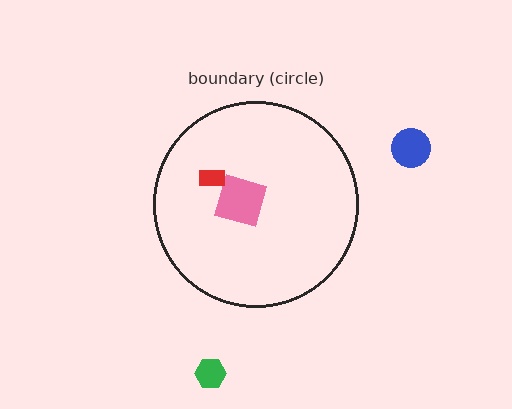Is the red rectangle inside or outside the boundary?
Inside.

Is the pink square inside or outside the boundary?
Inside.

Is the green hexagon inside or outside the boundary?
Outside.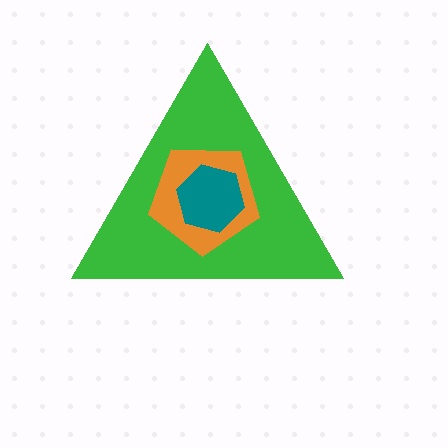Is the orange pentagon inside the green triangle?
Yes.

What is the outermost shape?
The green triangle.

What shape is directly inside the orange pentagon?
The teal hexagon.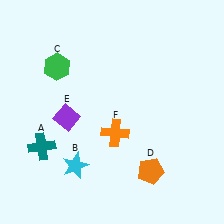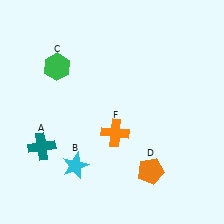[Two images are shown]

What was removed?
The purple diamond (E) was removed in Image 2.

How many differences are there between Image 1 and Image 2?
There is 1 difference between the two images.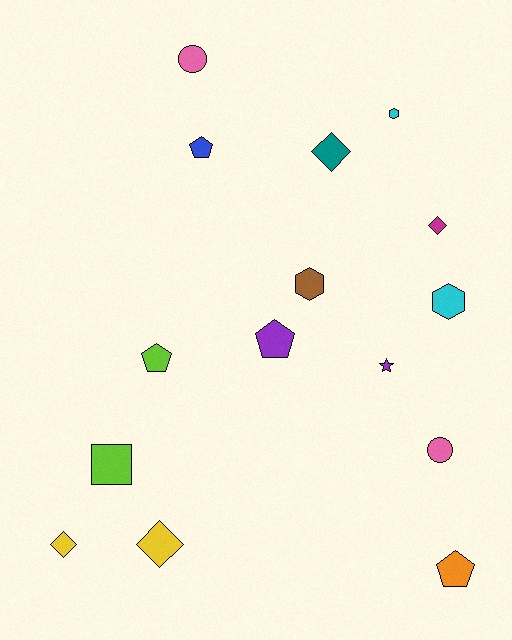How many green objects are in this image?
There are no green objects.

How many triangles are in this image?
There are no triangles.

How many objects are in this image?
There are 15 objects.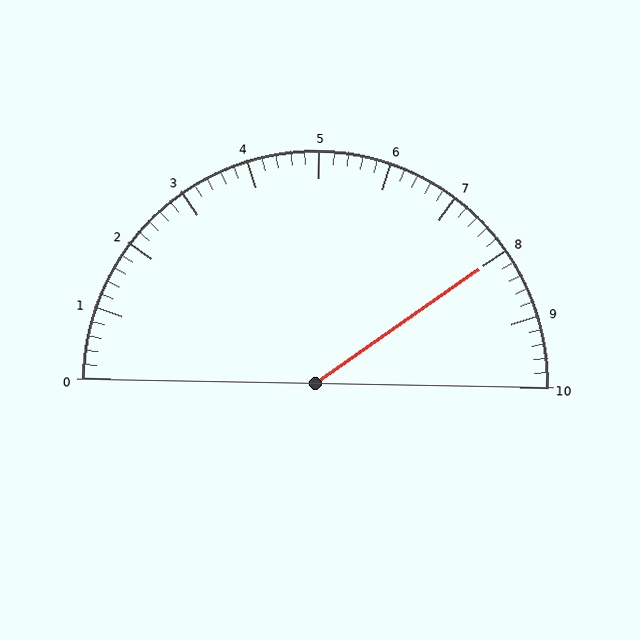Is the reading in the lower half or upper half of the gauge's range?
The reading is in the upper half of the range (0 to 10).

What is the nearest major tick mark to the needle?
The nearest major tick mark is 8.